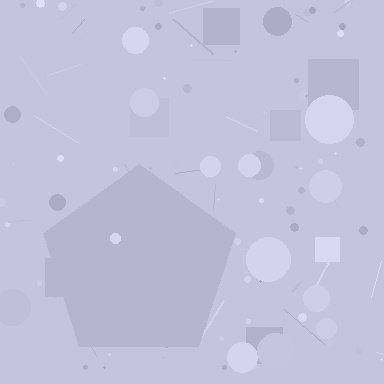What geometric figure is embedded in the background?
A pentagon is embedded in the background.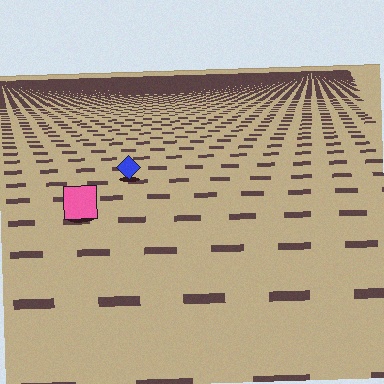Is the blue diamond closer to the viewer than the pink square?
No. The pink square is closer — you can tell from the texture gradient: the ground texture is coarser near it.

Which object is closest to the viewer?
The pink square is closest. The texture marks near it are larger and more spread out.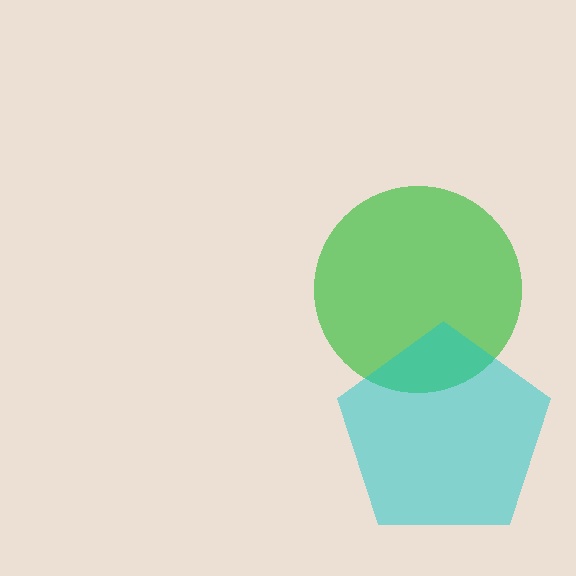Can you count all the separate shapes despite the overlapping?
Yes, there are 2 separate shapes.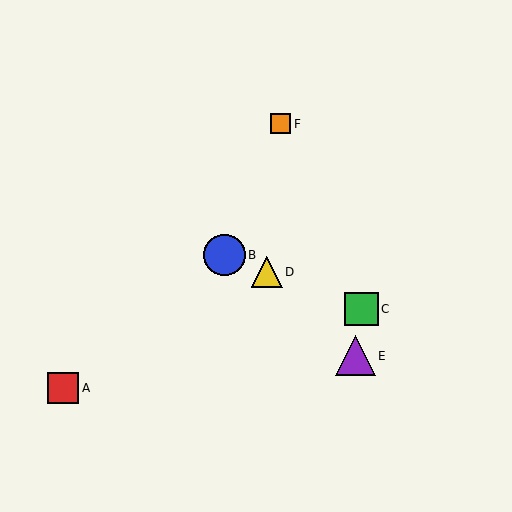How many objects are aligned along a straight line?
3 objects (B, C, D) are aligned along a straight line.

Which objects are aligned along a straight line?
Objects B, C, D are aligned along a straight line.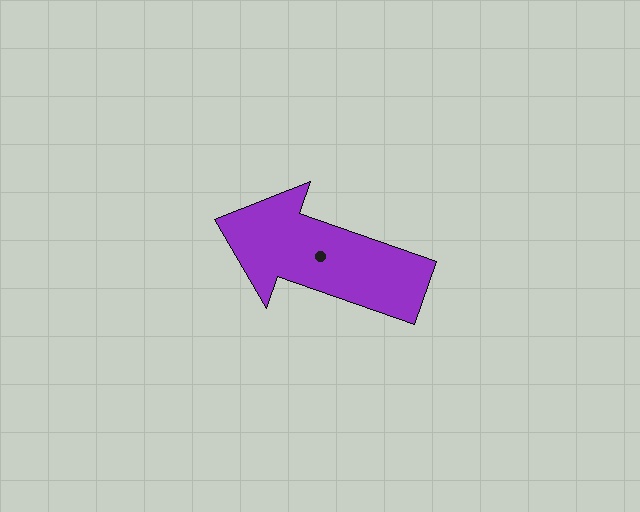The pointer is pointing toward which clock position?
Roughly 10 o'clock.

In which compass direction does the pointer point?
West.